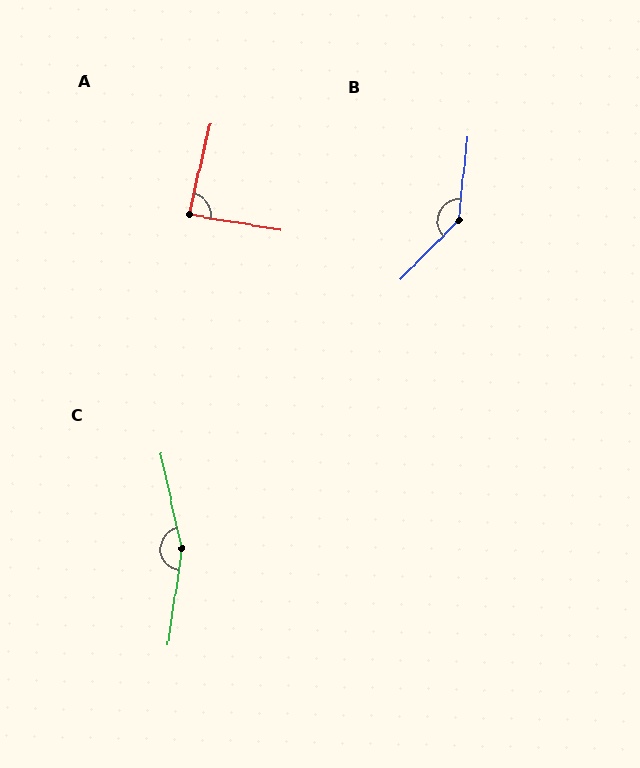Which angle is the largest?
C, at approximately 159 degrees.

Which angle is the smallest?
A, at approximately 86 degrees.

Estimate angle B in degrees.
Approximately 142 degrees.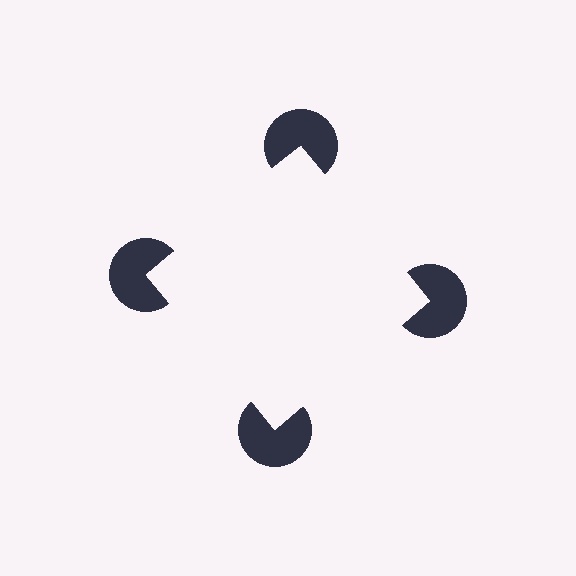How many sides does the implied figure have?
4 sides.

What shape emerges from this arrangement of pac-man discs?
An illusory square — its edges are inferred from the aligned wedge cuts in the pac-man discs, not physically drawn.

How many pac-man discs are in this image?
There are 4 — one at each vertex of the illusory square.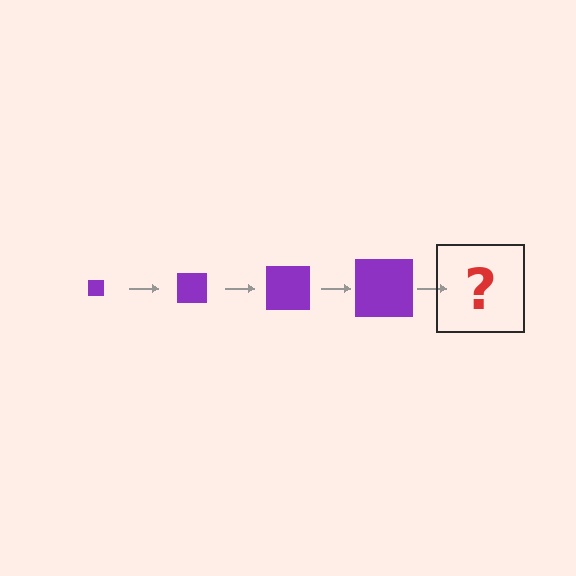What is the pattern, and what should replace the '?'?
The pattern is that the square gets progressively larger each step. The '?' should be a purple square, larger than the previous one.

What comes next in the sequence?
The next element should be a purple square, larger than the previous one.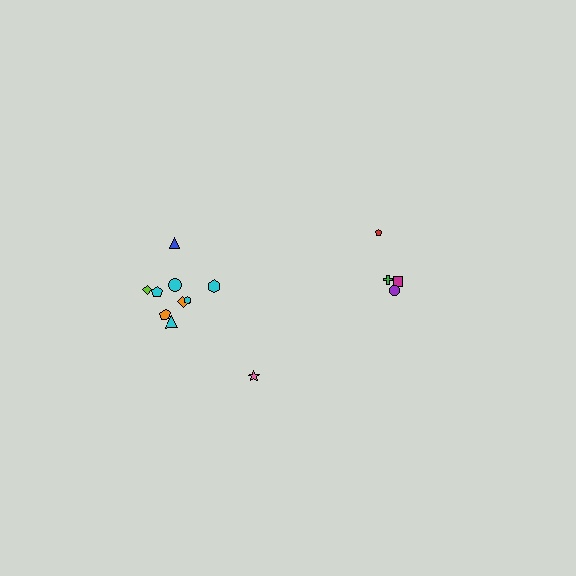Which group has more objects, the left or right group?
The left group.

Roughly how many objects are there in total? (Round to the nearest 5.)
Roughly 15 objects in total.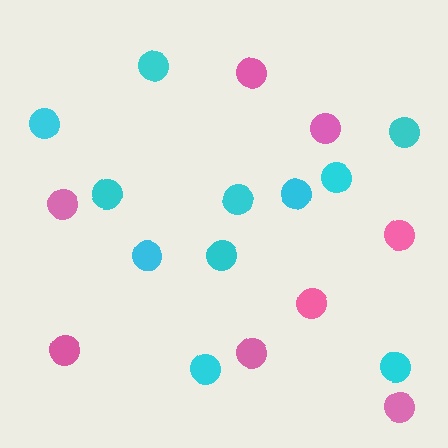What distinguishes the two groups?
There are 2 groups: one group of cyan circles (11) and one group of pink circles (8).